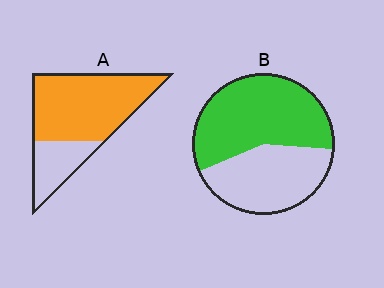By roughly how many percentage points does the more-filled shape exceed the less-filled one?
By roughly 15 percentage points (A over B).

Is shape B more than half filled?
Yes.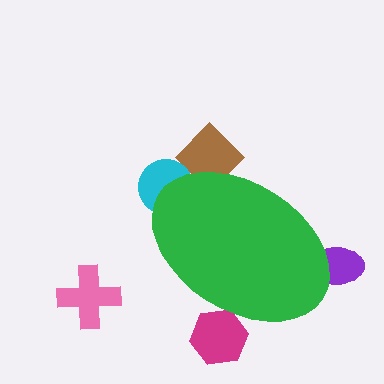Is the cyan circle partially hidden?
Yes, the cyan circle is partially hidden behind the green ellipse.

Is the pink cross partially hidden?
No, the pink cross is fully visible.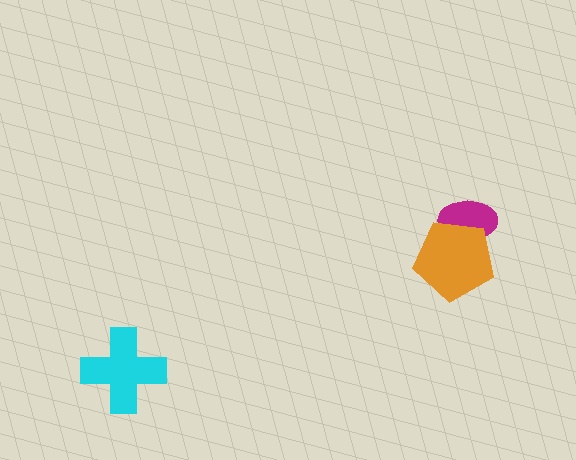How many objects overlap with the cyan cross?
0 objects overlap with the cyan cross.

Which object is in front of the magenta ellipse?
The orange pentagon is in front of the magenta ellipse.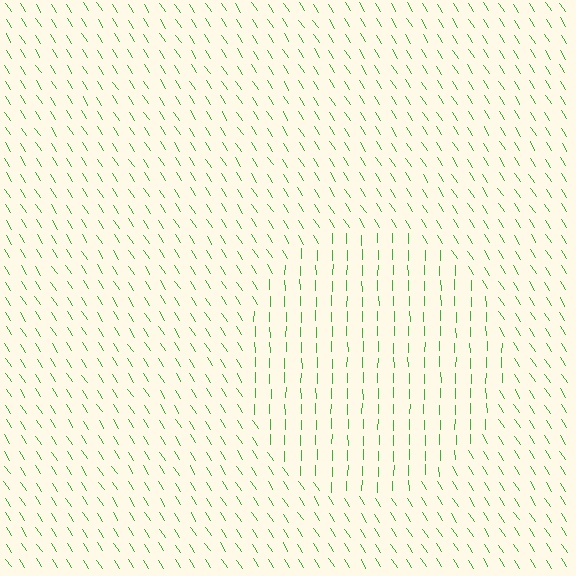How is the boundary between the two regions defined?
The boundary is defined purely by a change in line orientation (approximately 33 degrees difference). All lines are the same color and thickness.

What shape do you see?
I see a circle.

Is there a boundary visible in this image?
Yes, there is a texture boundary formed by a change in line orientation.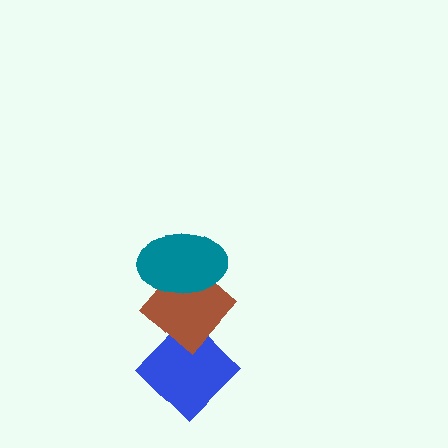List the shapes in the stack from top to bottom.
From top to bottom: the teal ellipse, the brown diamond, the blue diamond.